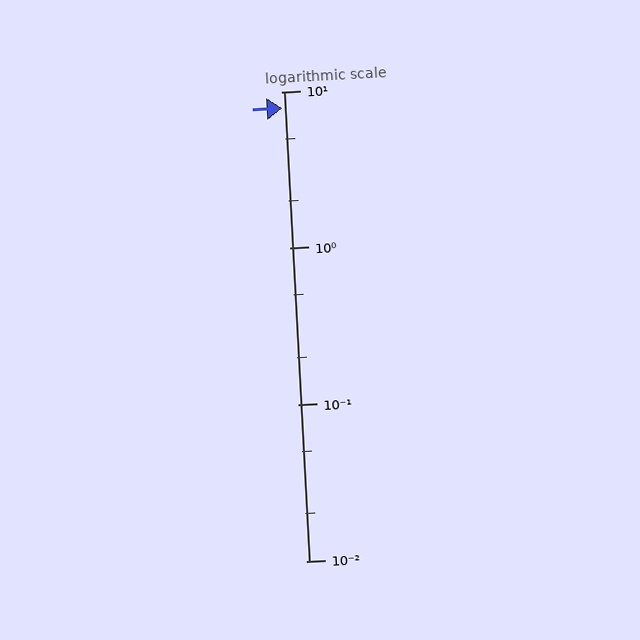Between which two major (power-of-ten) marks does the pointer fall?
The pointer is between 1 and 10.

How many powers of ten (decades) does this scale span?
The scale spans 3 decades, from 0.01 to 10.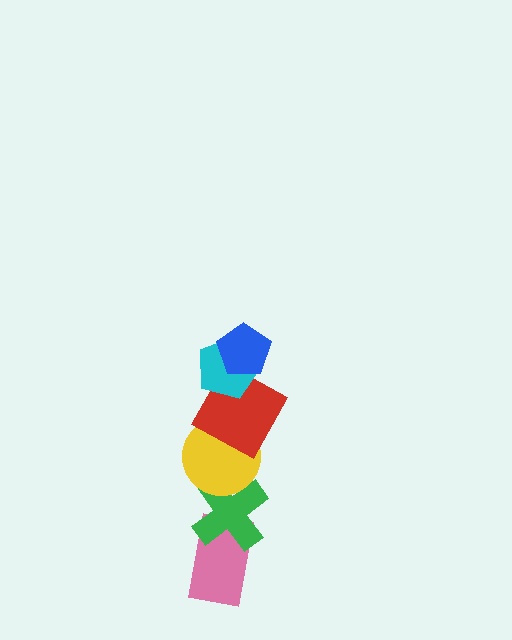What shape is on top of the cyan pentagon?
The blue pentagon is on top of the cyan pentagon.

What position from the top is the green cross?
The green cross is 5th from the top.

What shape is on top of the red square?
The cyan pentagon is on top of the red square.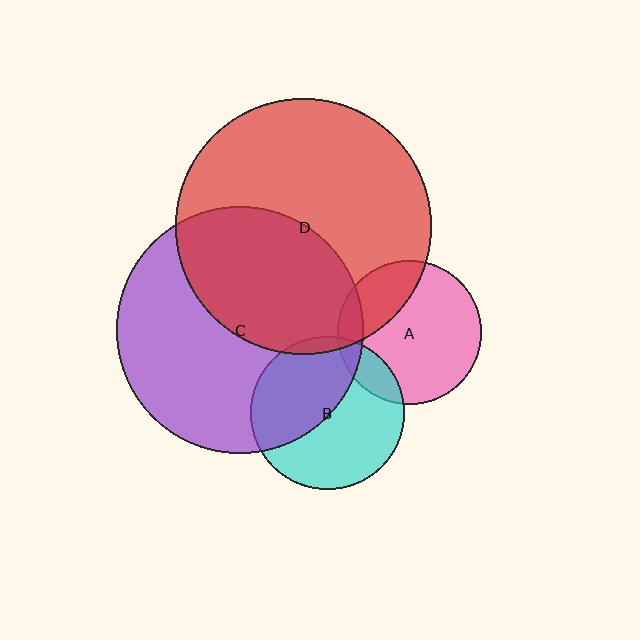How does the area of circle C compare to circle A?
Approximately 3.0 times.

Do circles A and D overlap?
Yes.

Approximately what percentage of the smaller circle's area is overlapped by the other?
Approximately 25%.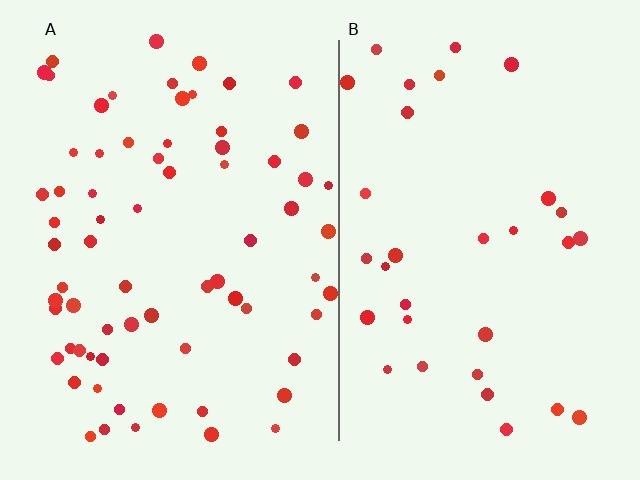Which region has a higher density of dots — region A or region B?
A (the left).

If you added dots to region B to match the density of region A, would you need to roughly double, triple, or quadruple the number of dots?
Approximately double.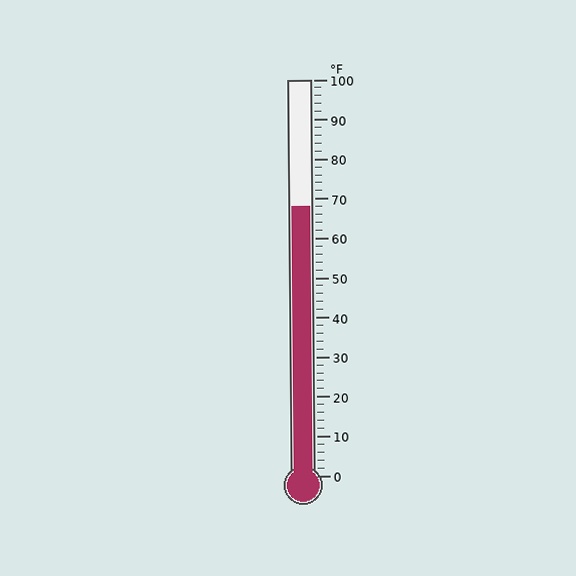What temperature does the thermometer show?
The thermometer shows approximately 68°F.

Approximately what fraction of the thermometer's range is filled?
The thermometer is filled to approximately 70% of its range.